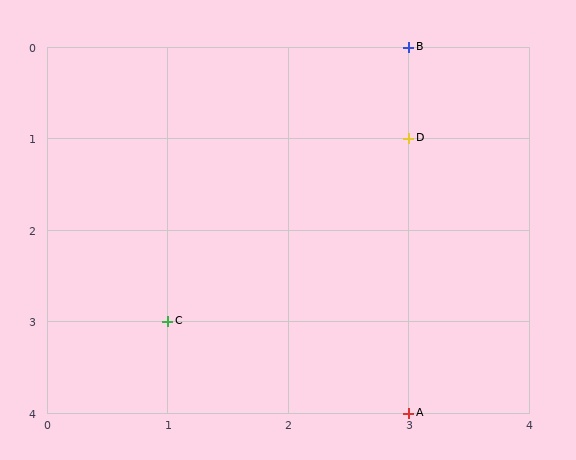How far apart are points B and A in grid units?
Points B and A are 4 rows apart.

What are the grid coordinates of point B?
Point B is at grid coordinates (3, 0).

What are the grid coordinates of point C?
Point C is at grid coordinates (1, 3).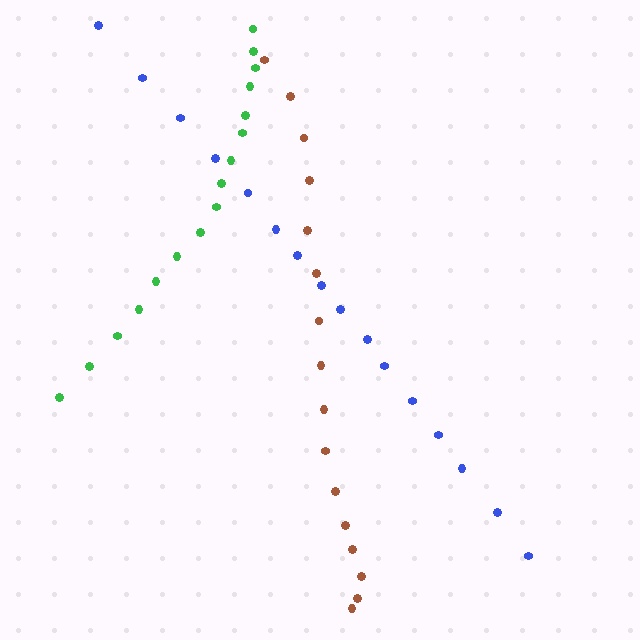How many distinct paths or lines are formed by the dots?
There are 3 distinct paths.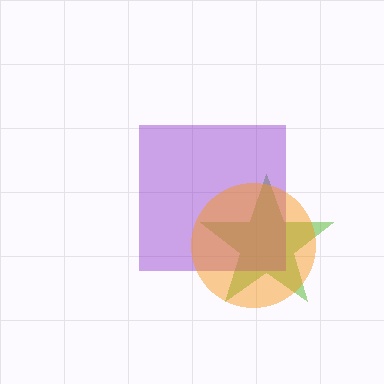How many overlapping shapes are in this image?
There are 3 overlapping shapes in the image.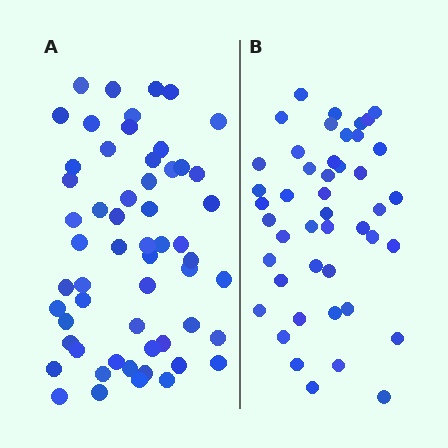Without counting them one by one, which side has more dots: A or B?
Region A (the left region) has more dots.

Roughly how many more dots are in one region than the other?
Region A has roughly 12 or so more dots than region B.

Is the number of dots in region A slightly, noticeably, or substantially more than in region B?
Region A has noticeably more, but not dramatically so. The ratio is roughly 1.3 to 1.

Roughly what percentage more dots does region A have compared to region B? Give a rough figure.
About 25% more.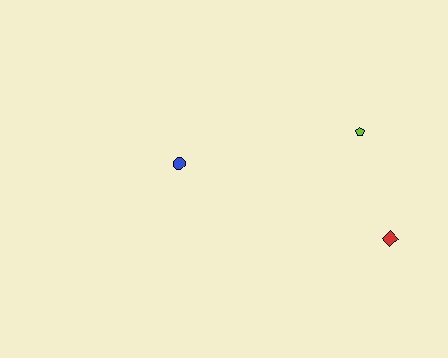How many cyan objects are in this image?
There are no cyan objects.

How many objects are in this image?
There are 3 objects.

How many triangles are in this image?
There are no triangles.